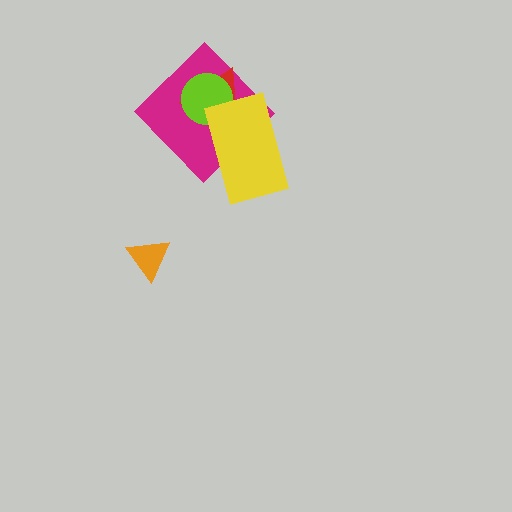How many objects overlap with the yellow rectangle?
3 objects overlap with the yellow rectangle.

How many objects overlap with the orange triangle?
0 objects overlap with the orange triangle.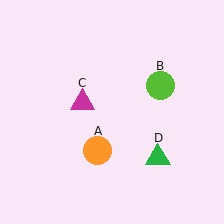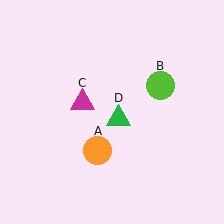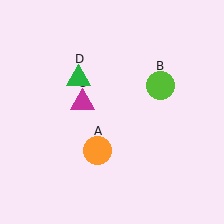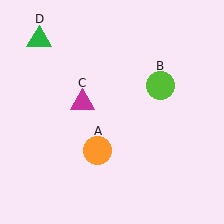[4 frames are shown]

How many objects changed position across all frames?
1 object changed position: green triangle (object D).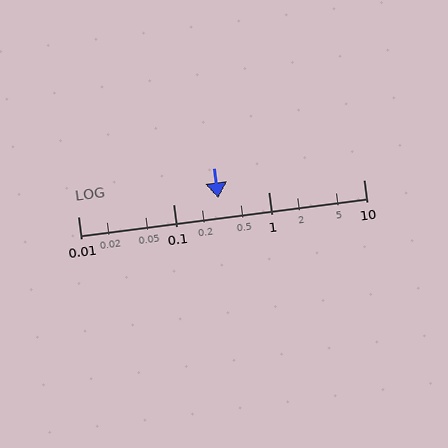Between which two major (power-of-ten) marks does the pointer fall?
The pointer is between 0.1 and 1.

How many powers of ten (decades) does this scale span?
The scale spans 3 decades, from 0.01 to 10.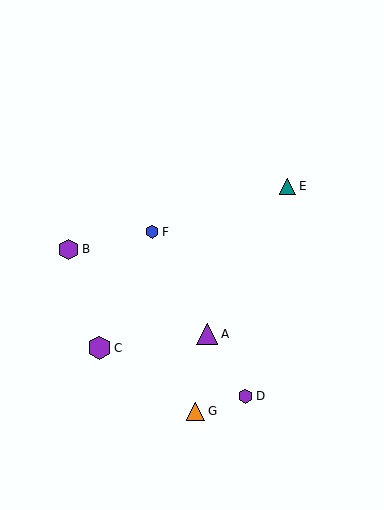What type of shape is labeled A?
Shape A is a purple triangle.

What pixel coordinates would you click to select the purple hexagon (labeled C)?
Click at (100, 348) to select the purple hexagon C.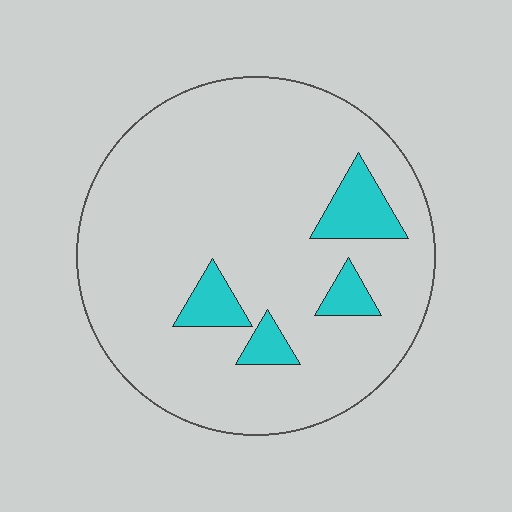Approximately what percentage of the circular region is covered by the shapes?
Approximately 10%.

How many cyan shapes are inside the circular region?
4.